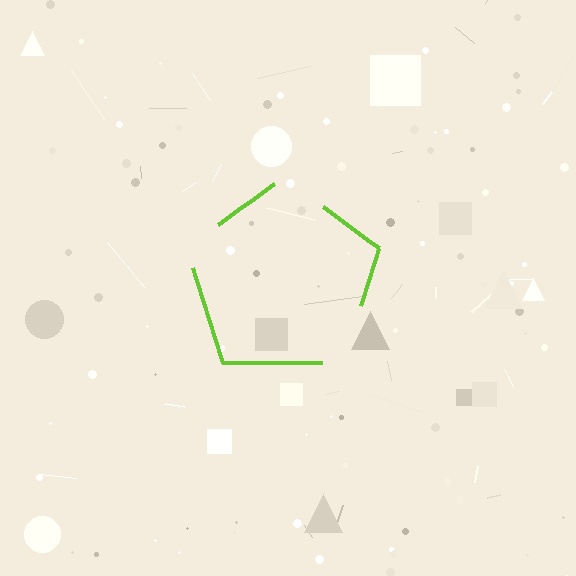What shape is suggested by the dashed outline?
The dashed outline suggests a pentagon.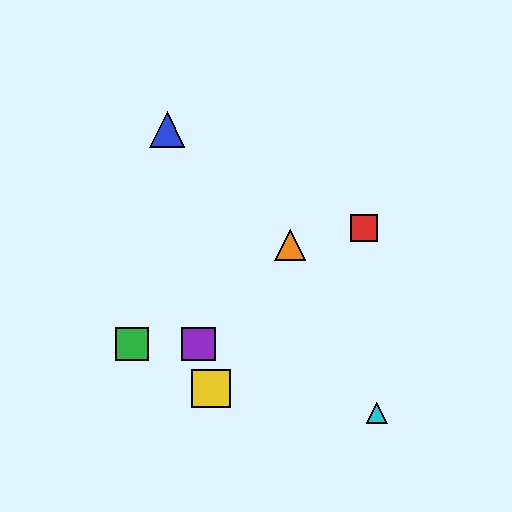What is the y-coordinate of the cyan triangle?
The cyan triangle is at y≈413.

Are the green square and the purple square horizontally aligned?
Yes, both are at y≈344.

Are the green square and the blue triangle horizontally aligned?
No, the green square is at y≈344 and the blue triangle is at y≈129.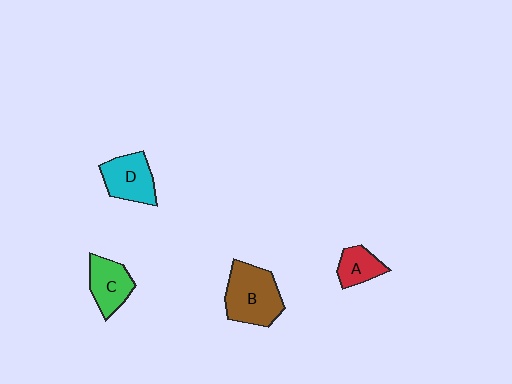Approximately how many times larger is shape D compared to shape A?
Approximately 1.5 times.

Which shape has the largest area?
Shape B (brown).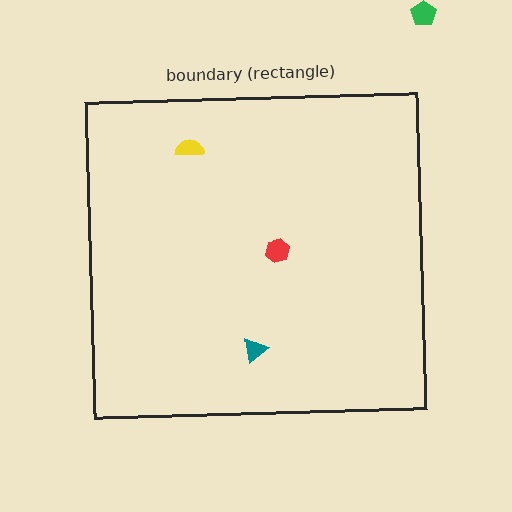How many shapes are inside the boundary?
3 inside, 1 outside.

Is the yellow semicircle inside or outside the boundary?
Inside.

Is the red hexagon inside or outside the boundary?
Inside.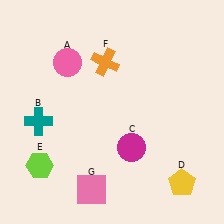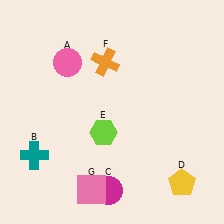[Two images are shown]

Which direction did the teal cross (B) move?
The teal cross (B) moved down.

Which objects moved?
The objects that moved are: the teal cross (B), the magenta circle (C), the lime hexagon (E).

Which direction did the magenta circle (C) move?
The magenta circle (C) moved down.